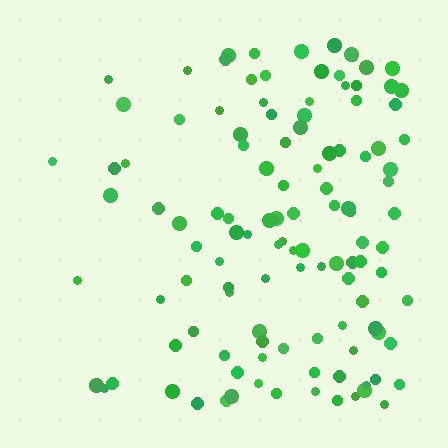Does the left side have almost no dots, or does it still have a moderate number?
Still a moderate number, just noticeably fewer than the right.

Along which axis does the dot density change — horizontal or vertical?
Horizontal.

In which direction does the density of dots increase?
From left to right, with the right side densest.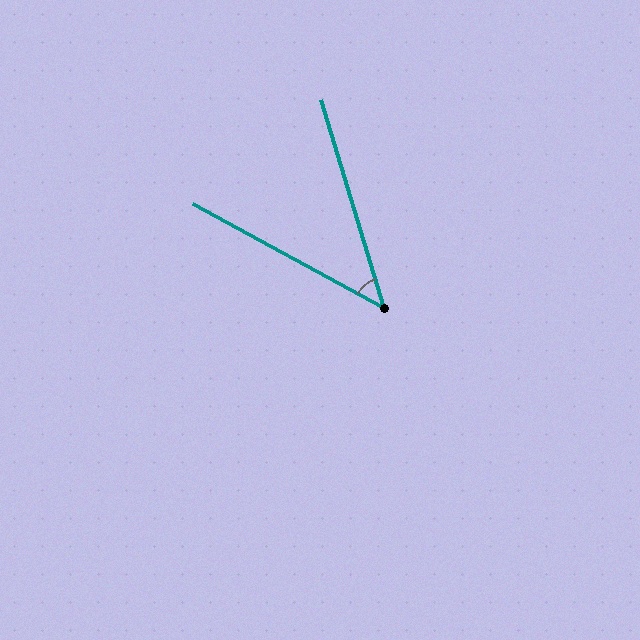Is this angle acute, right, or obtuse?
It is acute.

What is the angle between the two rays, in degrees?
Approximately 45 degrees.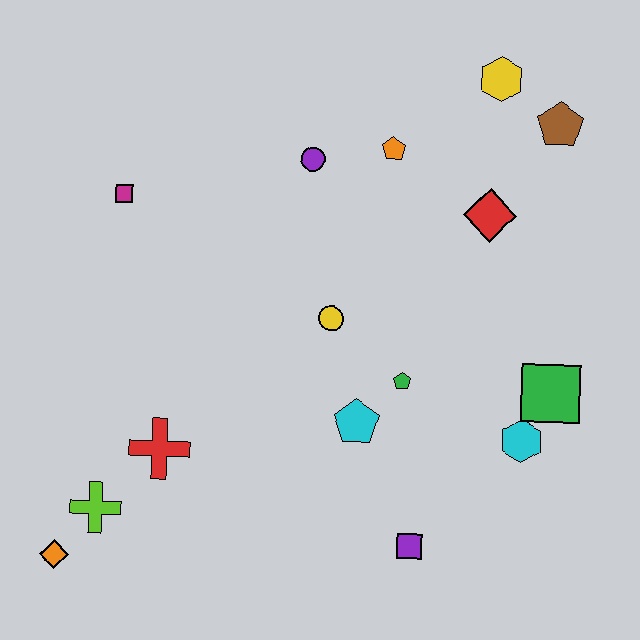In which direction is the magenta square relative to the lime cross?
The magenta square is above the lime cross.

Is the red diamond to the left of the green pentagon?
No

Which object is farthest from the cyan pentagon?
The yellow hexagon is farthest from the cyan pentagon.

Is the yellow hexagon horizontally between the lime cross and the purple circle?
No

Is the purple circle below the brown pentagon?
Yes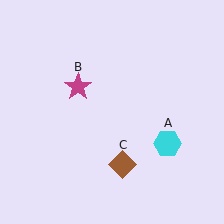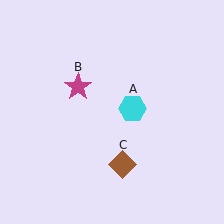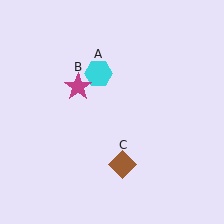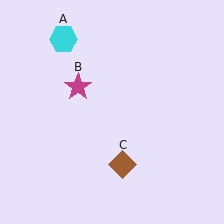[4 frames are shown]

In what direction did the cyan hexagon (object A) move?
The cyan hexagon (object A) moved up and to the left.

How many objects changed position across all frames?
1 object changed position: cyan hexagon (object A).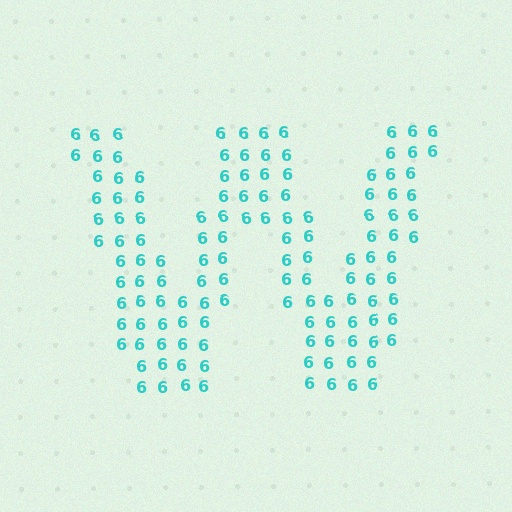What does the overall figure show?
The overall figure shows the letter W.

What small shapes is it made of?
It is made of small digit 6's.